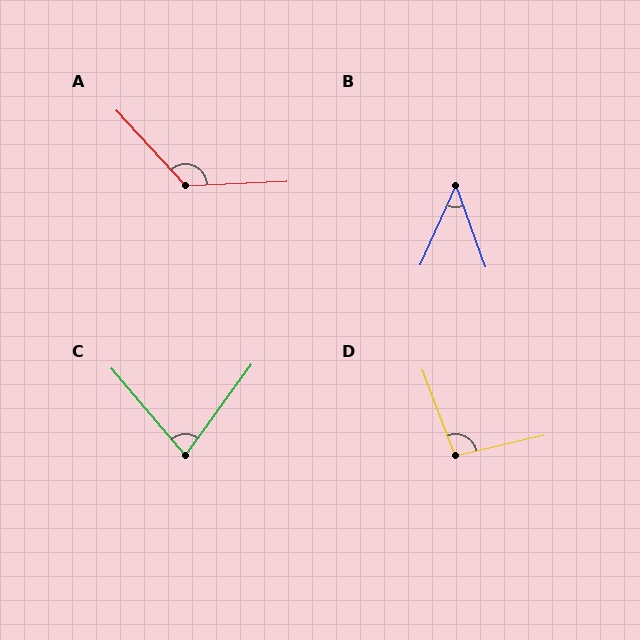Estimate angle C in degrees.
Approximately 76 degrees.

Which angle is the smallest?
B, at approximately 44 degrees.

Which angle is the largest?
A, at approximately 130 degrees.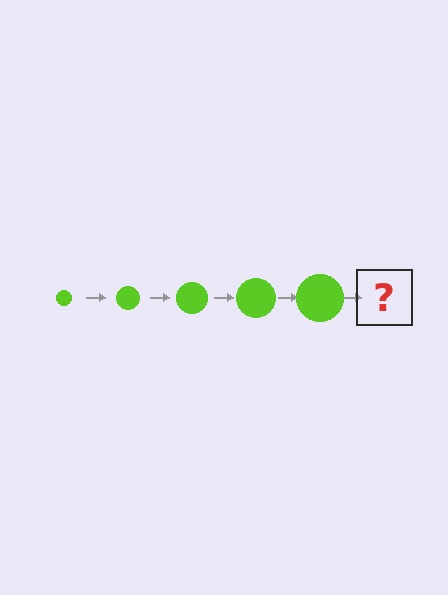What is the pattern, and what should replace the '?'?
The pattern is that the circle gets progressively larger each step. The '?' should be a lime circle, larger than the previous one.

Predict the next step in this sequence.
The next step is a lime circle, larger than the previous one.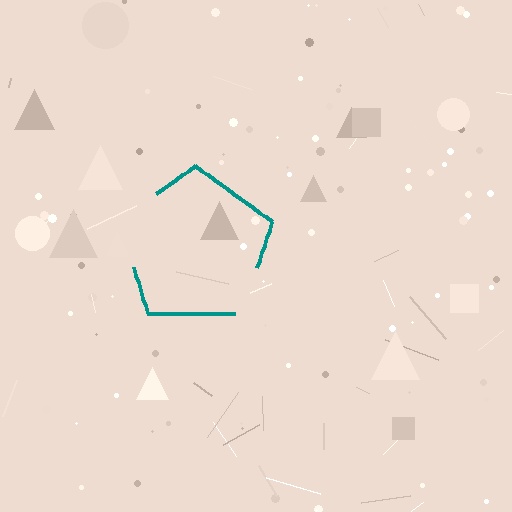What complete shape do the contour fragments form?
The contour fragments form a pentagon.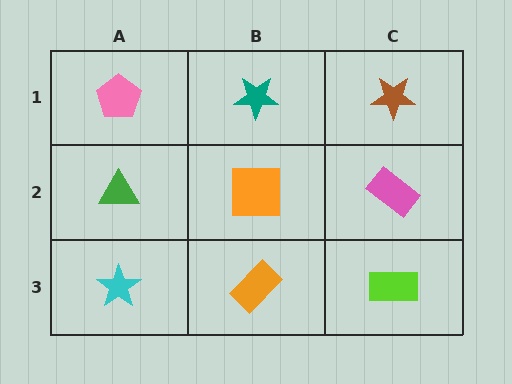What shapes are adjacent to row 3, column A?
A green triangle (row 2, column A), an orange rectangle (row 3, column B).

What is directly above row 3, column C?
A pink rectangle.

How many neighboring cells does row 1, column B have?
3.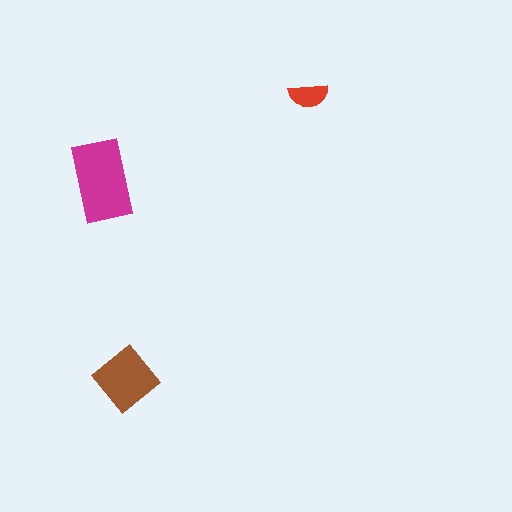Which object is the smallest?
The red semicircle.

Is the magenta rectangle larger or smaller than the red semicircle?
Larger.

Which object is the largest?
The magenta rectangle.